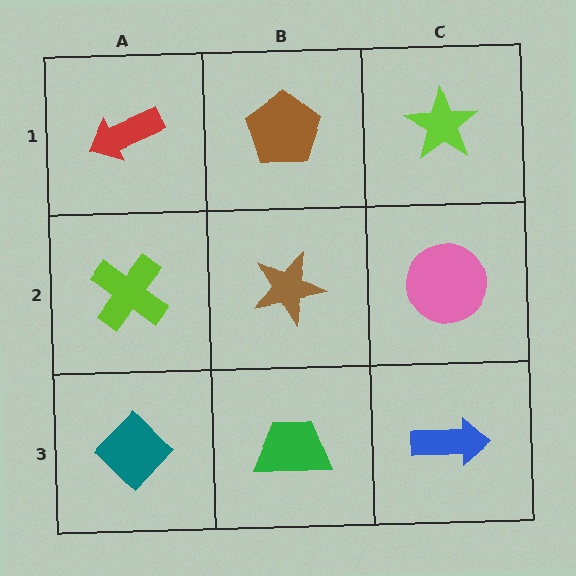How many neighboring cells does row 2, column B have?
4.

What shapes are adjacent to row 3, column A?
A lime cross (row 2, column A), a green trapezoid (row 3, column B).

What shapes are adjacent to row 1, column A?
A lime cross (row 2, column A), a brown pentagon (row 1, column B).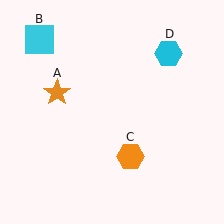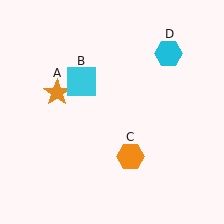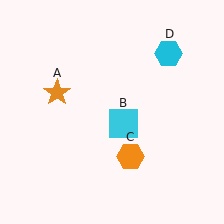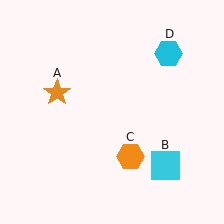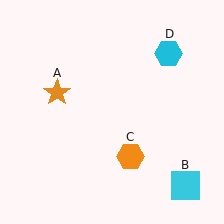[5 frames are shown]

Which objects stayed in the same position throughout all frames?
Orange star (object A) and orange hexagon (object C) and cyan hexagon (object D) remained stationary.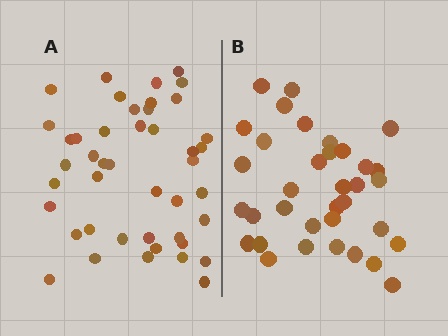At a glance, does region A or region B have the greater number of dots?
Region A (the left region) has more dots.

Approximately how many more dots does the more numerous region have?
Region A has roughly 8 or so more dots than region B.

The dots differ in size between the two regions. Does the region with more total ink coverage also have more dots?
No. Region B has more total ink coverage because its dots are larger, but region A actually contains more individual dots. Total area can be misleading — the number of items is what matters here.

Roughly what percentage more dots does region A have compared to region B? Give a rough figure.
About 25% more.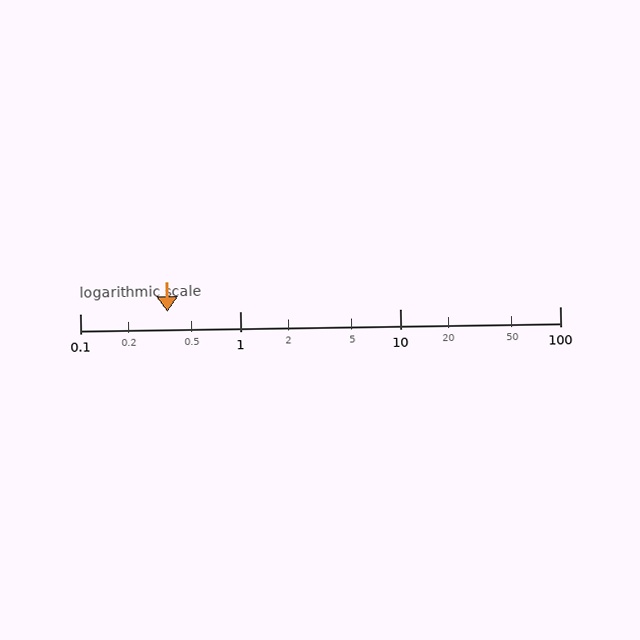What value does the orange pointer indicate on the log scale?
The pointer indicates approximately 0.35.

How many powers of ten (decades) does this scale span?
The scale spans 3 decades, from 0.1 to 100.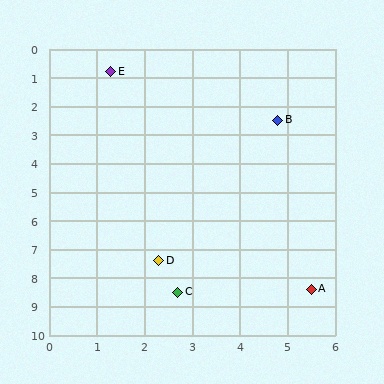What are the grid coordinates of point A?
Point A is at approximately (5.5, 8.4).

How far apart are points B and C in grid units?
Points B and C are about 6.4 grid units apart.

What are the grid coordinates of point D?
Point D is at approximately (2.3, 7.4).